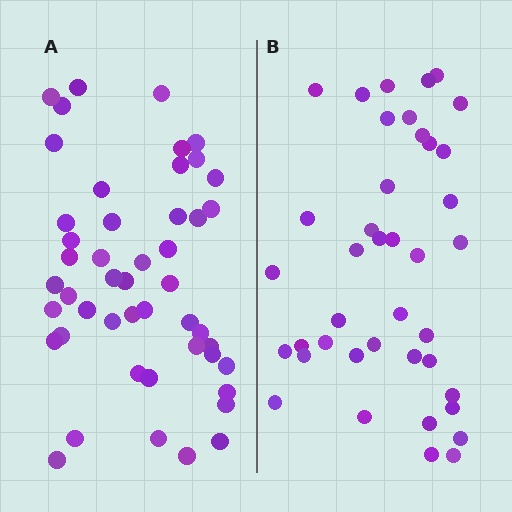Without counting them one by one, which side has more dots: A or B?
Region A (the left region) has more dots.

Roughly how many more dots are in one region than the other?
Region A has roughly 8 or so more dots than region B.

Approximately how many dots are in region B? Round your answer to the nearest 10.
About 40 dots.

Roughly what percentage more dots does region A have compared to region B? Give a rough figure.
About 20% more.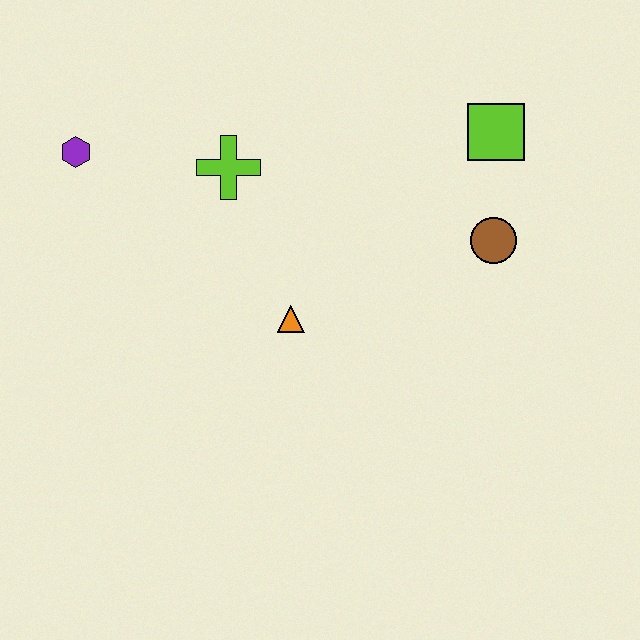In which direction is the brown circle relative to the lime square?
The brown circle is below the lime square.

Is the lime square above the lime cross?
Yes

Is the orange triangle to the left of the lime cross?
No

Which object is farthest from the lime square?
The purple hexagon is farthest from the lime square.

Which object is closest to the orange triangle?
The lime cross is closest to the orange triangle.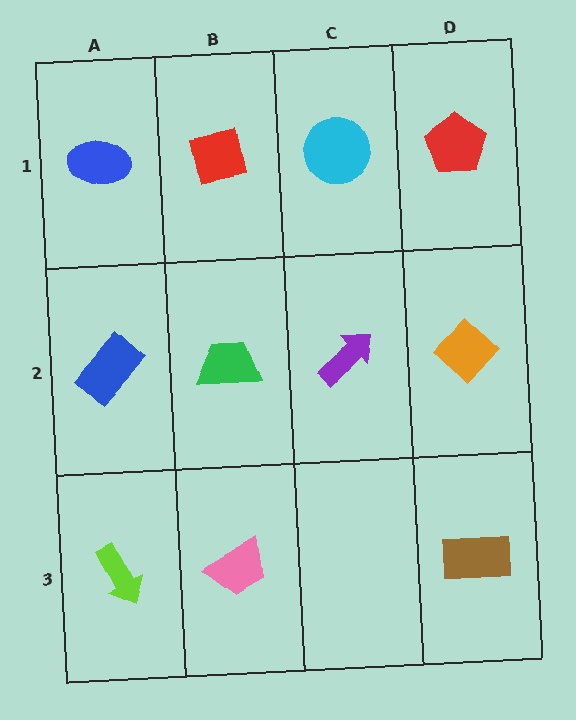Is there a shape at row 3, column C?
No, that cell is empty.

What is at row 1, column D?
A red pentagon.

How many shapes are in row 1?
4 shapes.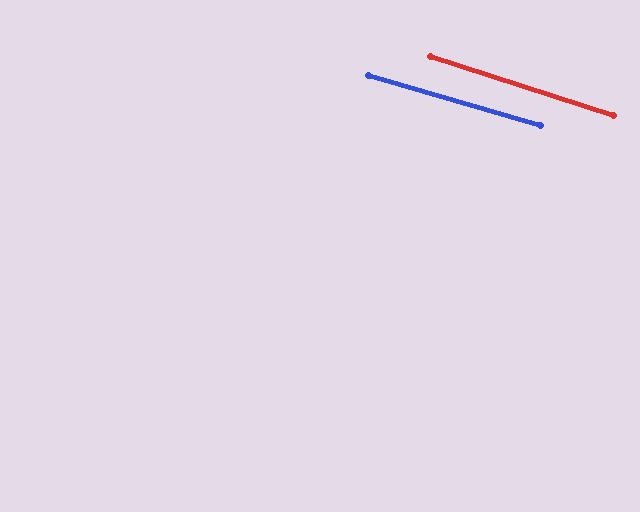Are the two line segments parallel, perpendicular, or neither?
Parallel — their directions differ by only 1.6°.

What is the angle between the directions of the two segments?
Approximately 2 degrees.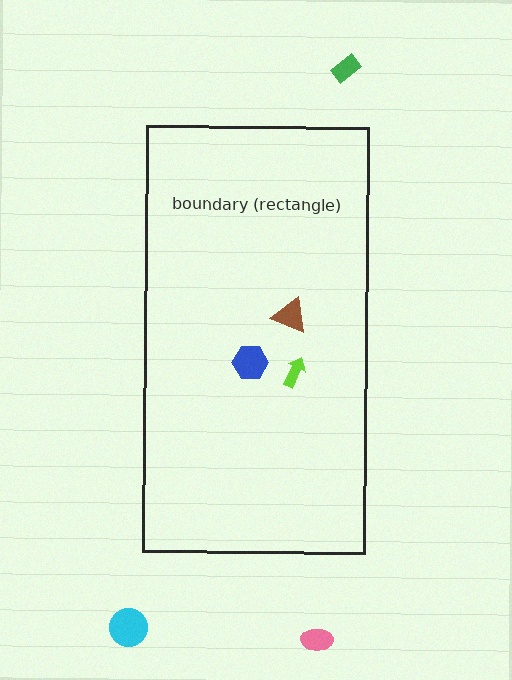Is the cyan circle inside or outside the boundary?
Outside.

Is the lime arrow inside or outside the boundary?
Inside.